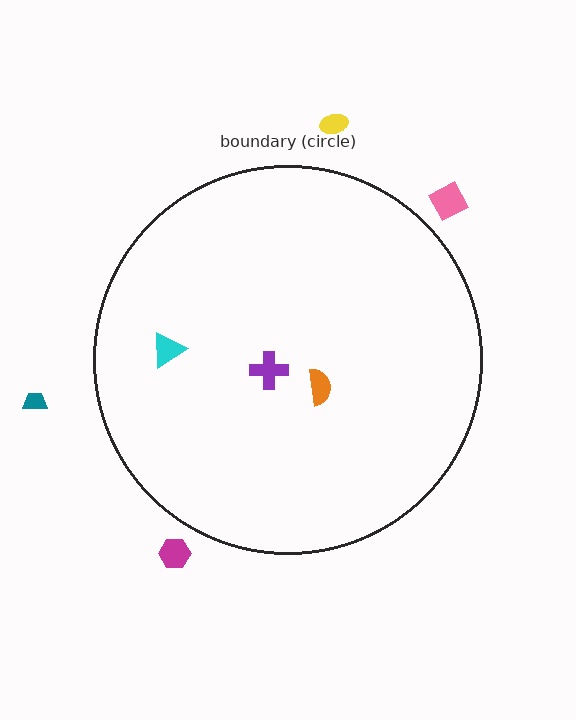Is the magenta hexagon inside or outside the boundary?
Outside.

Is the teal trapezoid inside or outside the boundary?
Outside.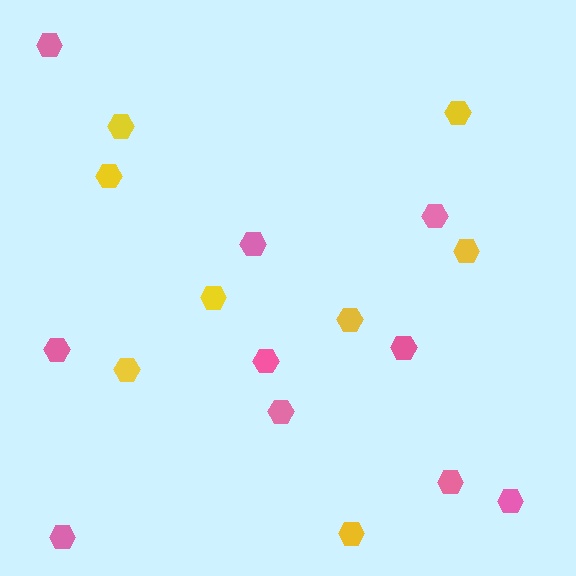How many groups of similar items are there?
There are 2 groups: one group of pink hexagons (10) and one group of yellow hexagons (8).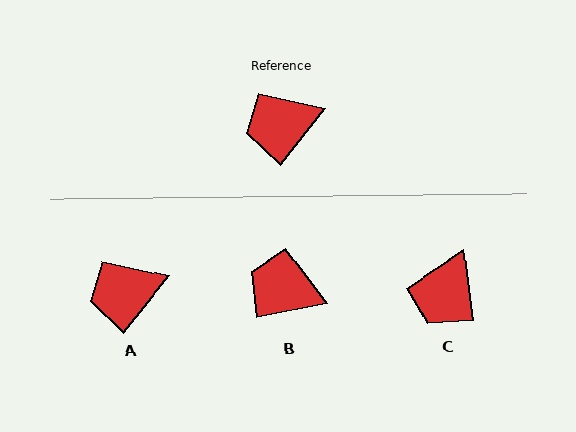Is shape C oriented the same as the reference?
No, it is off by about 47 degrees.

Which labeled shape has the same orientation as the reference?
A.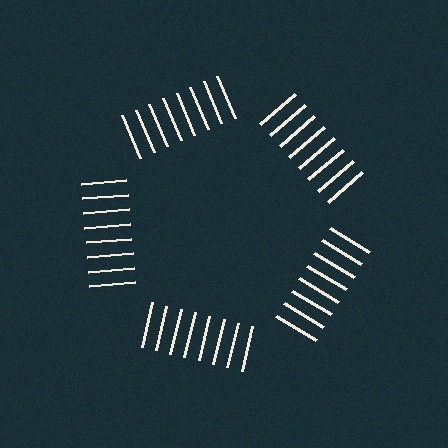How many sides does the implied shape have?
5 sides — the line-ends trace a pentagon.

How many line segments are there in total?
40 — 8 along each of the 5 edges.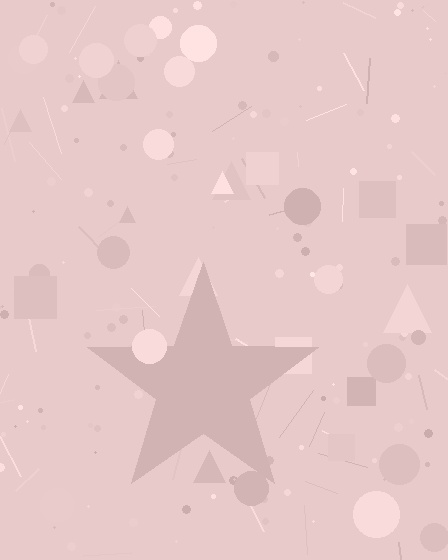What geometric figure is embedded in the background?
A star is embedded in the background.